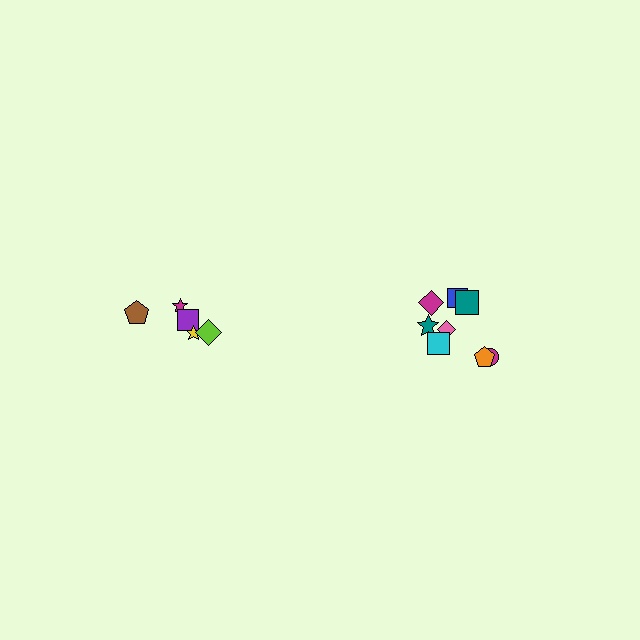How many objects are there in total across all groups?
There are 13 objects.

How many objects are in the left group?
There are 5 objects.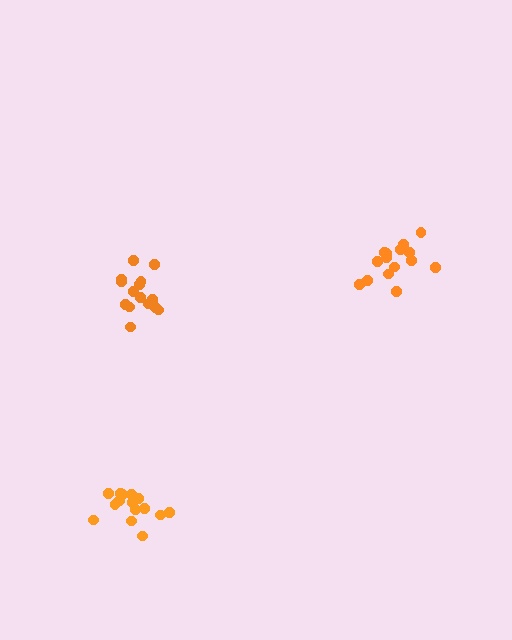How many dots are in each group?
Group 1: 15 dots, Group 2: 15 dots, Group 3: 15 dots (45 total).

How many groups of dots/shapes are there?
There are 3 groups.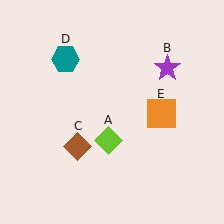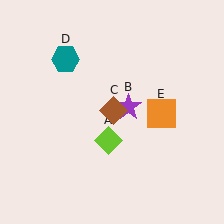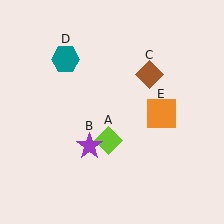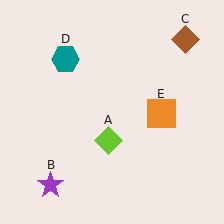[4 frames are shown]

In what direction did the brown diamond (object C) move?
The brown diamond (object C) moved up and to the right.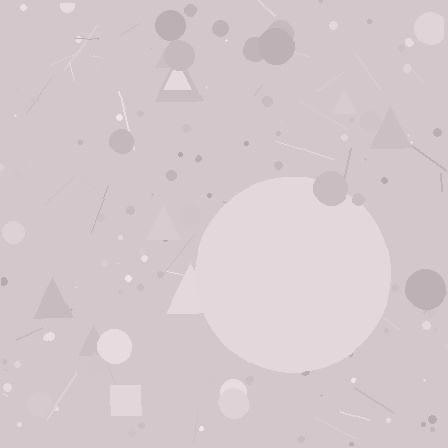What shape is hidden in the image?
A circle is hidden in the image.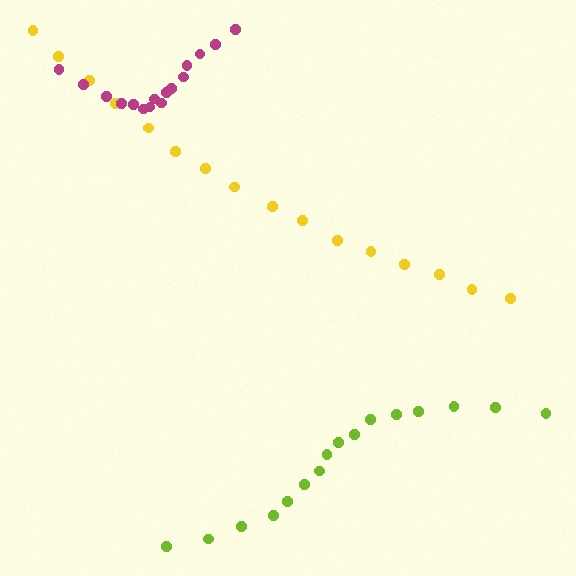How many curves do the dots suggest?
There are 3 distinct paths.